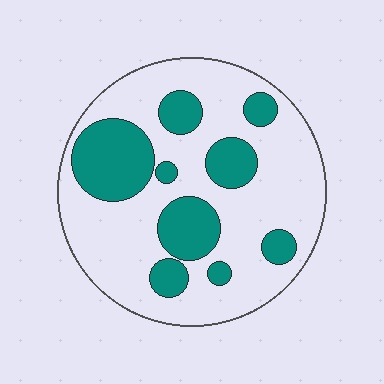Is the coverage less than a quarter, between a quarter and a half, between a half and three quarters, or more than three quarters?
Between a quarter and a half.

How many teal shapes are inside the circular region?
9.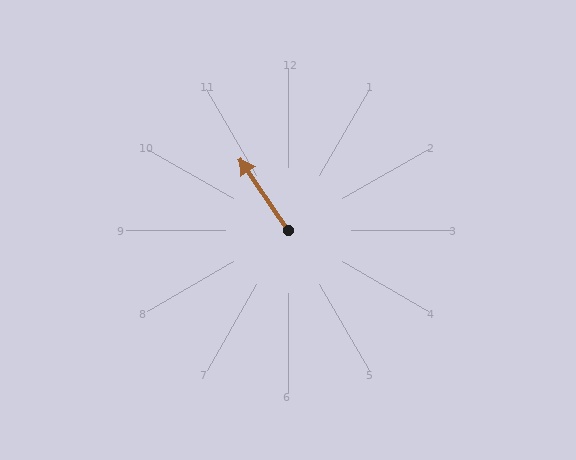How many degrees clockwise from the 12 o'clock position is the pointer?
Approximately 326 degrees.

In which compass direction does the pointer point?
Northwest.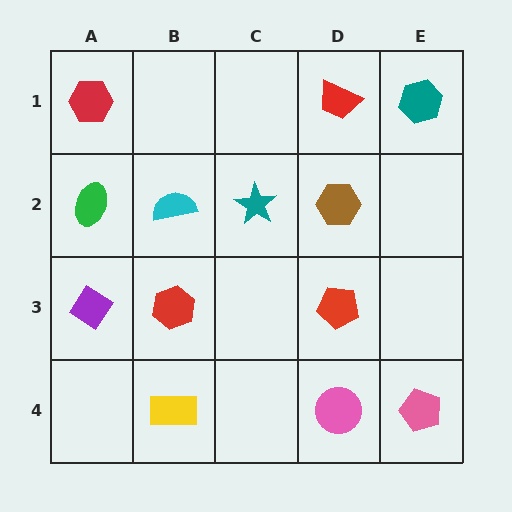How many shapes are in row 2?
4 shapes.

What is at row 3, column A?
A purple diamond.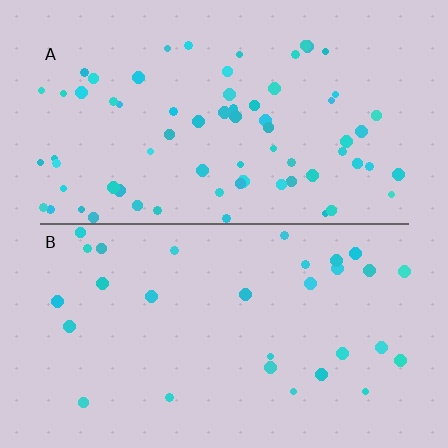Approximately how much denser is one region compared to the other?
Approximately 2.3× — region A over region B.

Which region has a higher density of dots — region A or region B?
A (the top).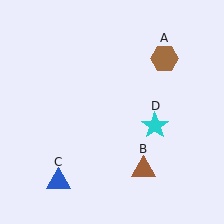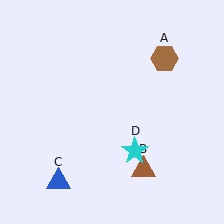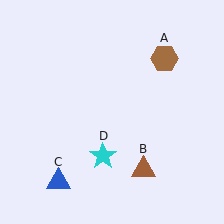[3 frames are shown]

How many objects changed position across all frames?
1 object changed position: cyan star (object D).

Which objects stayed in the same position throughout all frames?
Brown hexagon (object A) and brown triangle (object B) and blue triangle (object C) remained stationary.